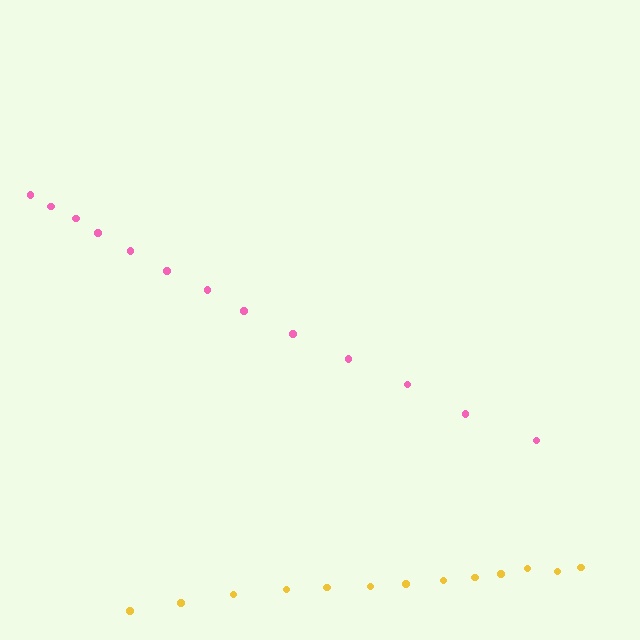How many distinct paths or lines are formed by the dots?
There are 2 distinct paths.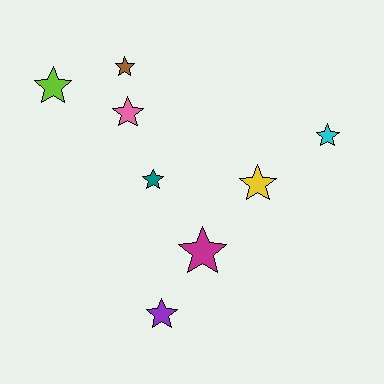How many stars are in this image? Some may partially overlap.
There are 8 stars.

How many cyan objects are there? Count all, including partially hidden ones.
There is 1 cyan object.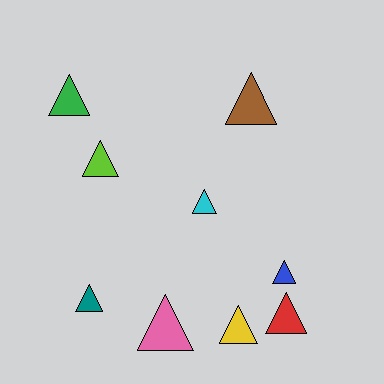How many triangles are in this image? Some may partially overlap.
There are 9 triangles.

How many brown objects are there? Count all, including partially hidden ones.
There is 1 brown object.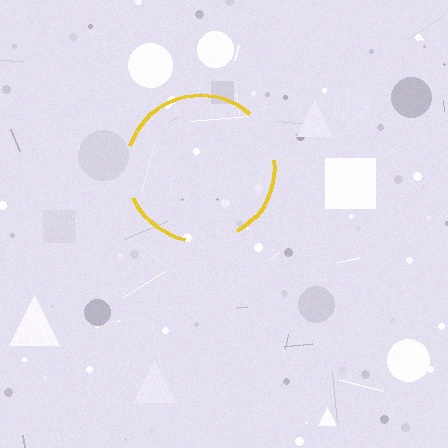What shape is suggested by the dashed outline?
The dashed outline suggests a circle.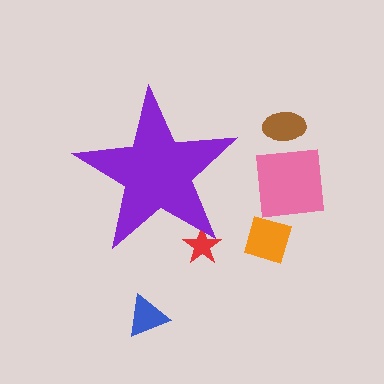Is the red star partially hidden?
Yes, the red star is partially hidden behind the purple star.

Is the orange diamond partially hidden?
No, the orange diamond is fully visible.